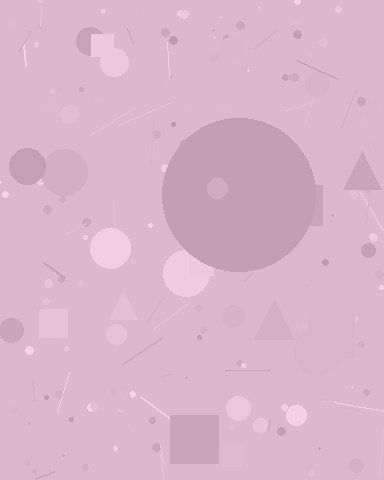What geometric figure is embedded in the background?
A circle is embedded in the background.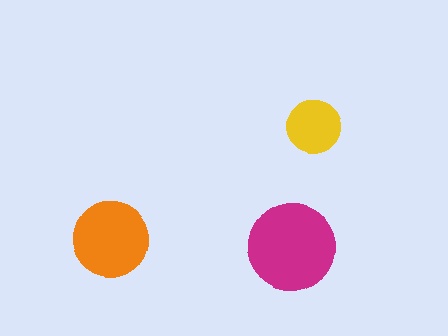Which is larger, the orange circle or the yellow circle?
The orange one.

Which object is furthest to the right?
The yellow circle is rightmost.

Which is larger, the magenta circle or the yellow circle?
The magenta one.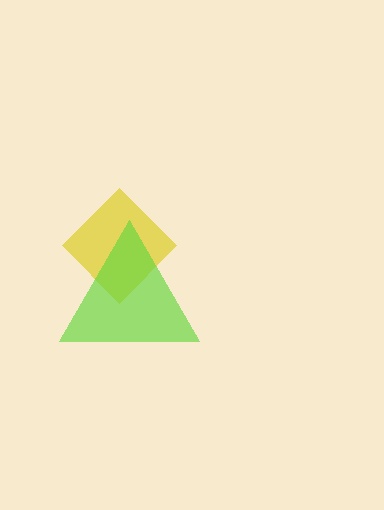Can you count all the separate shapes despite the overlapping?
Yes, there are 2 separate shapes.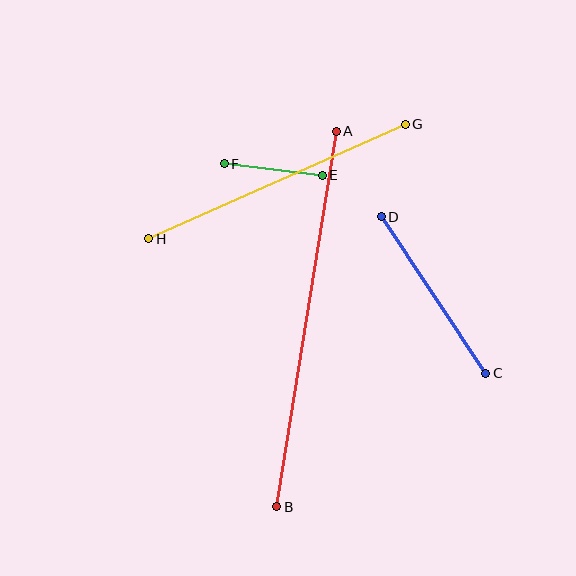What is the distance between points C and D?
The distance is approximately 188 pixels.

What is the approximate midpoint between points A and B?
The midpoint is at approximately (307, 319) pixels.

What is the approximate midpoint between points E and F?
The midpoint is at approximately (273, 170) pixels.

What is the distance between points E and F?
The distance is approximately 99 pixels.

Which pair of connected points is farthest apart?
Points A and B are farthest apart.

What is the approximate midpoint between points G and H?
The midpoint is at approximately (277, 182) pixels.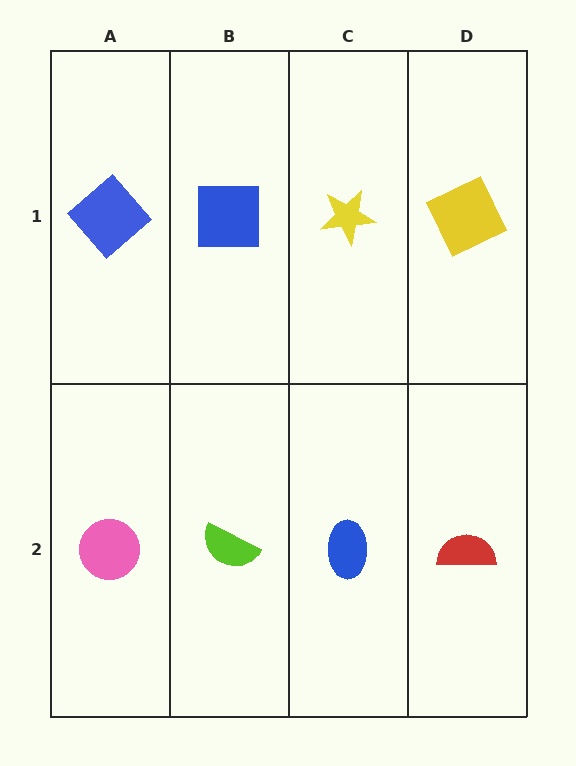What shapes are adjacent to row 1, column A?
A pink circle (row 2, column A), a blue square (row 1, column B).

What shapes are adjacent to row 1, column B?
A lime semicircle (row 2, column B), a blue diamond (row 1, column A), a yellow star (row 1, column C).